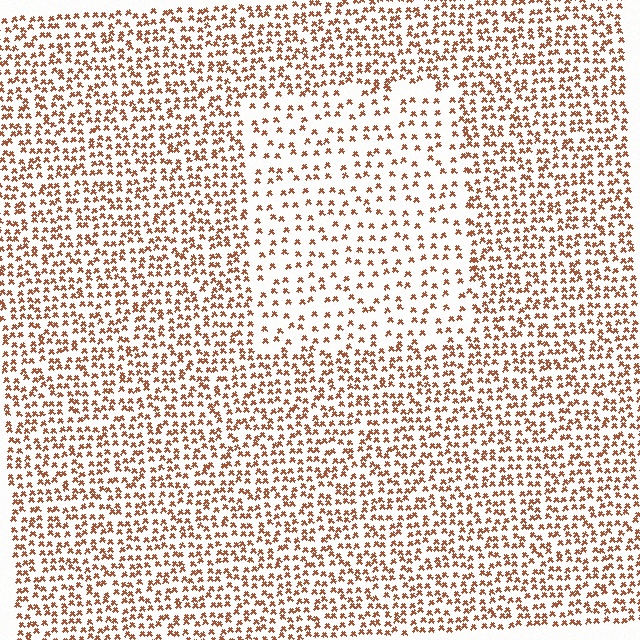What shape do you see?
I see a rectangle.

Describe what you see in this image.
The image contains small brown elements arranged at two different densities. A rectangle-shaped region is visible where the elements are less densely packed than the surrounding area.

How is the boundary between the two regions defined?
The boundary is defined by a change in element density (approximately 2.0x ratio). All elements are the same color, size, and shape.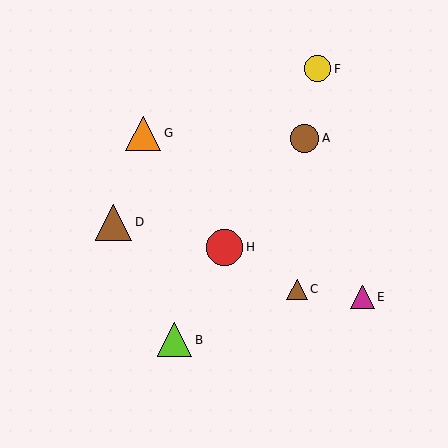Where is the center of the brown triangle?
The center of the brown triangle is at (113, 222).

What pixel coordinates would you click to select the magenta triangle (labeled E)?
Click at (363, 297) to select the magenta triangle E.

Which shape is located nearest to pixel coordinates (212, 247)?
The red circle (labeled H) at (225, 247) is nearest to that location.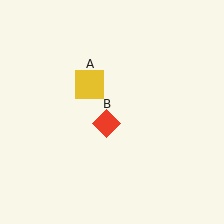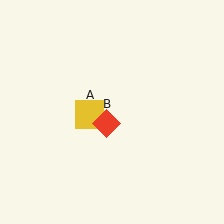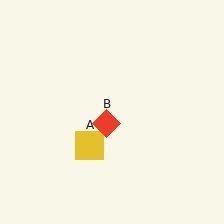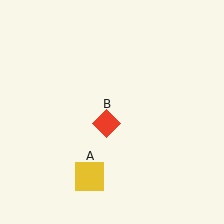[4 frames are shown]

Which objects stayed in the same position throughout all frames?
Red diamond (object B) remained stationary.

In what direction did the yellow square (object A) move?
The yellow square (object A) moved down.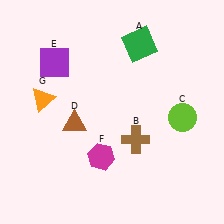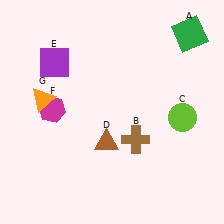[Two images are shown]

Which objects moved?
The objects that moved are: the green square (A), the brown triangle (D), the magenta hexagon (F).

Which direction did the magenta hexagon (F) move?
The magenta hexagon (F) moved left.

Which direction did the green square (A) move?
The green square (A) moved right.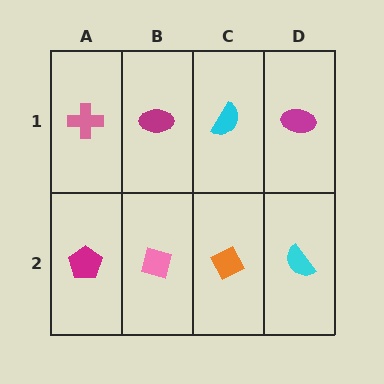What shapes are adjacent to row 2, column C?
A cyan semicircle (row 1, column C), a pink diamond (row 2, column B), a cyan semicircle (row 2, column D).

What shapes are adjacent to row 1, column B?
A pink diamond (row 2, column B), a pink cross (row 1, column A), a cyan semicircle (row 1, column C).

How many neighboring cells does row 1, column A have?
2.